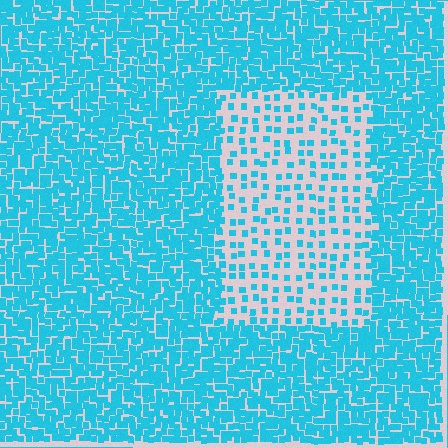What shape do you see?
I see a rectangle.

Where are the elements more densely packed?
The elements are more densely packed outside the rectangle boundary.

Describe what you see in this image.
The image contains small cyan elements arranged at two different densities. A rectangle-shaped region is visible where the elements are less densely packed than the surrounding area.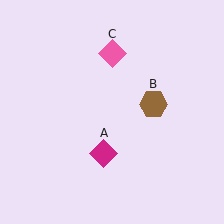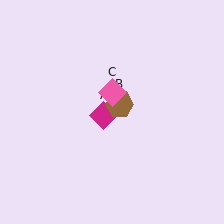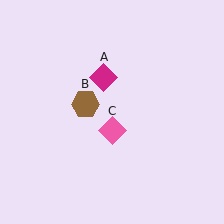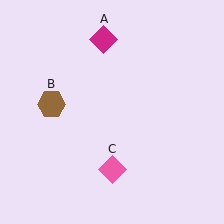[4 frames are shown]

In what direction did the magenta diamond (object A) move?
The magenta diamond (object A) moved up.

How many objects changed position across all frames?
3 objects changed position: magenta diamond (object A), brown hexagon (object B), pink diamond (object C).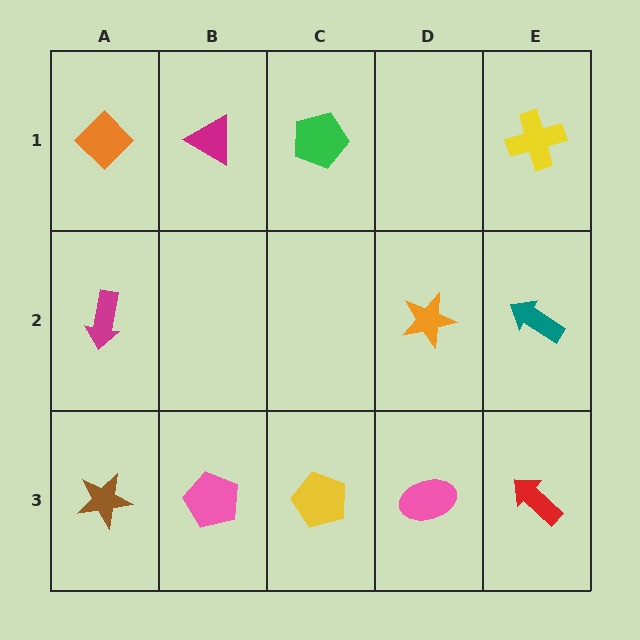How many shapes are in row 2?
3 shapes.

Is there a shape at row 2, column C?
No, that cell is empty.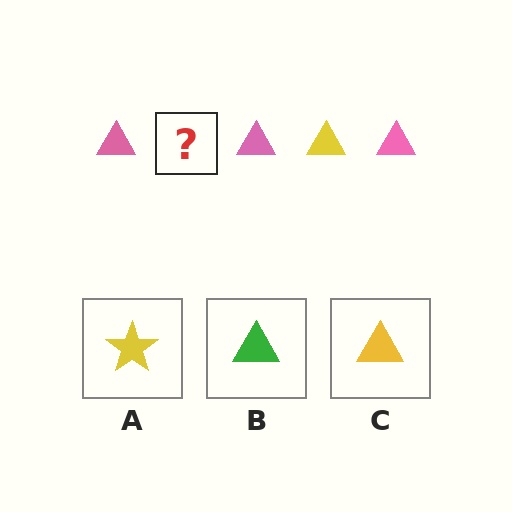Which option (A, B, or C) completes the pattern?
C.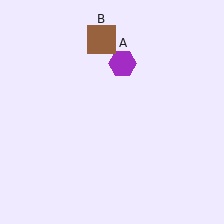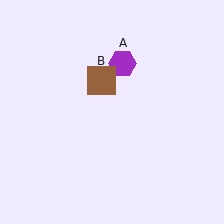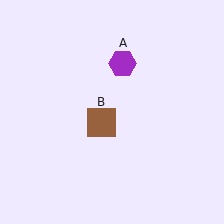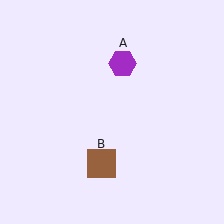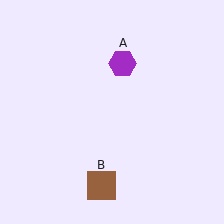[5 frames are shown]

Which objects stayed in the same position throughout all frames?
Purple hexagon (object A) remained stationary.